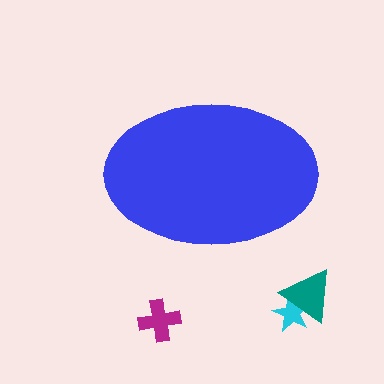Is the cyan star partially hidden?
No, the cyan star is fully visible.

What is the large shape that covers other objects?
A blue ellipse.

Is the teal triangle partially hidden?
No, the teal triangle is fully visible.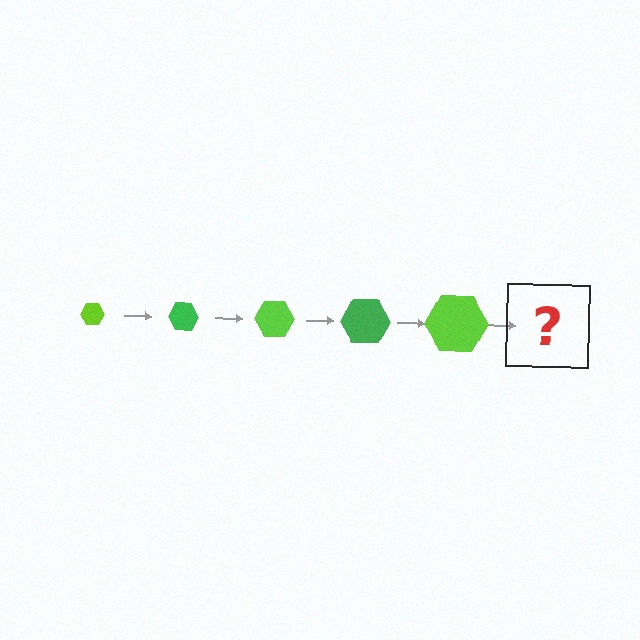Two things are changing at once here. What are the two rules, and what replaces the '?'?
The two rules are that the hexagon grows larger each step and the color cycles through lime and green. The '?' should be a green hexagon, larger than the previous one.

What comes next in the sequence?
The next element should be a green hexagon, larger than the previous one.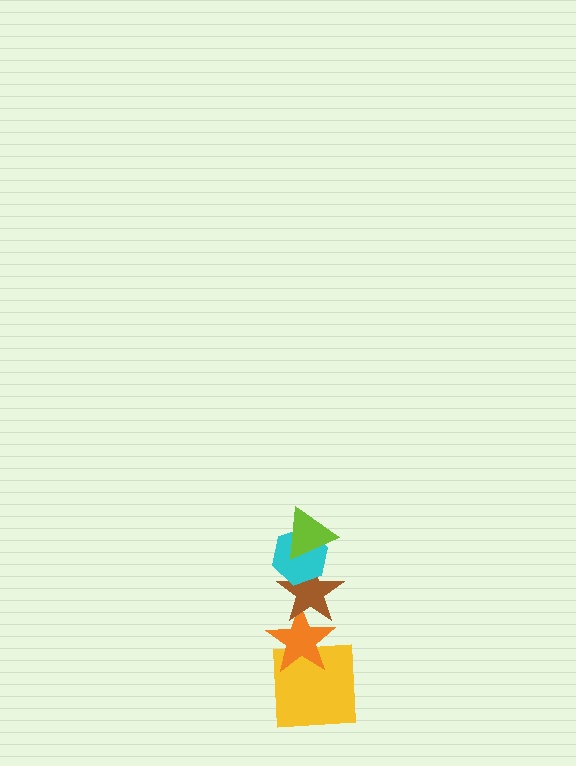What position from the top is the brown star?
The brown star is 3rd from the top.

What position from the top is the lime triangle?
The lime triangle is 1st from the top.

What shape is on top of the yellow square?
The orange star is on top of the yellow square.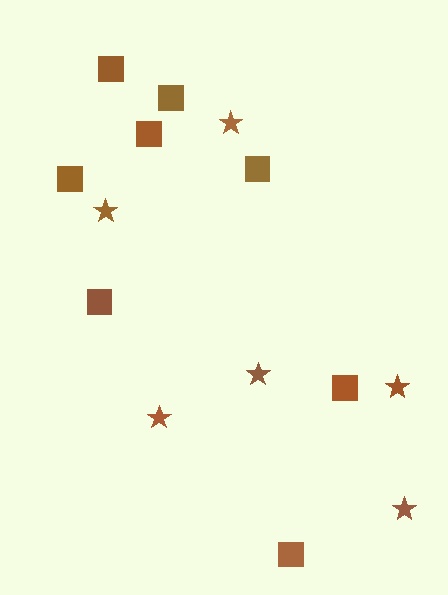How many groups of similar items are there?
There are 2 groups: one group of squares (8) and one group of stars (6).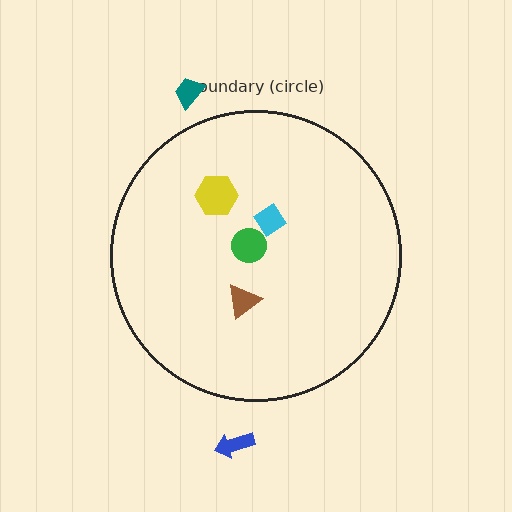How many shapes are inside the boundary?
4 inside, 2 outside.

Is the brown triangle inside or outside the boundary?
Inside.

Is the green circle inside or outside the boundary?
Inside.